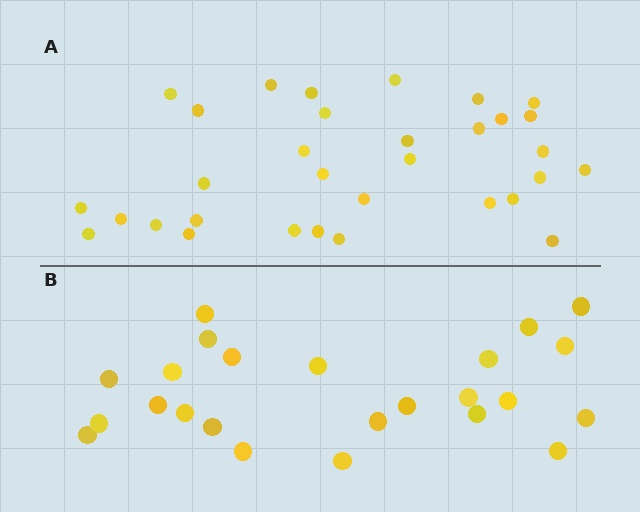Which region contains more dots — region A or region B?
Region A (the top region) has more dots.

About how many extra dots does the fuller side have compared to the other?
Region A has roughly 8 or so more dots than region B.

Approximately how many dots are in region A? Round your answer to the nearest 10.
About 30 dots. (The exact count is 32, which rounds to 30.)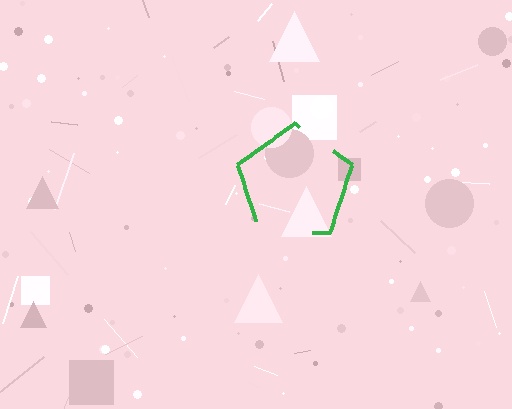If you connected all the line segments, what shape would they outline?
They would outline a pentagon.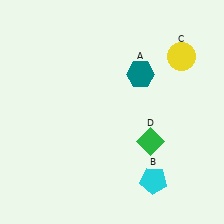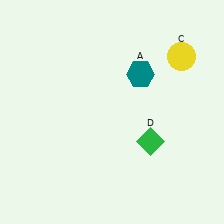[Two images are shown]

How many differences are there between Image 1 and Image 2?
There is 1 difference between the two images.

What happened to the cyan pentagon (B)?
The cyan pentagon (B) was removed in Image 2. It was in the bottom-right area of Image 1.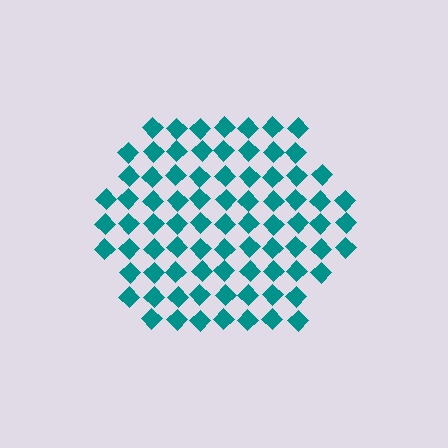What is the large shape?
The large shape is a hexagon.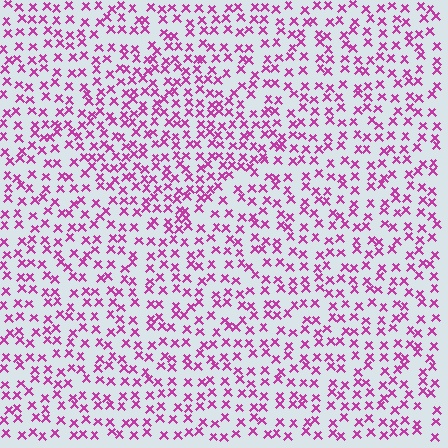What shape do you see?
I see a diamond.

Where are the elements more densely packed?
The elements are more densely packed inside the diamond boundary.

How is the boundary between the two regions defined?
The boundary is defined by a change in element density (approximately 1.4x ratio). All elements are the same color, size, and shape.